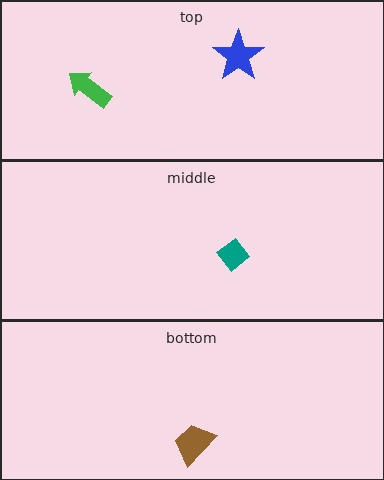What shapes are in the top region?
The blue star, the green arrow.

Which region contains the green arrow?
The top region.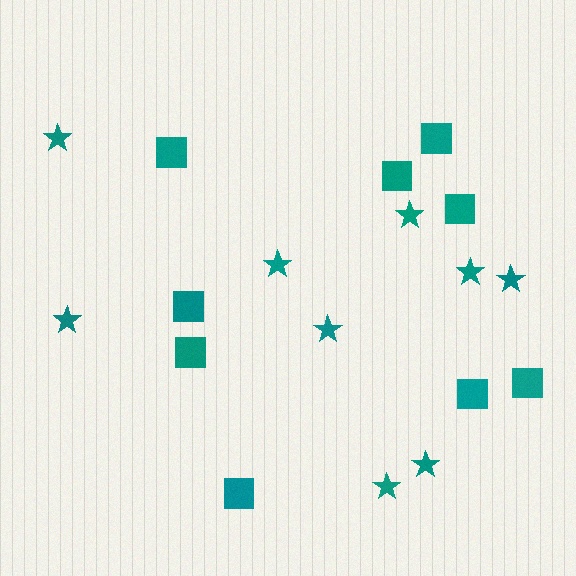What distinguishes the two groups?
There are 2 groups: one group of stars (9) and one group of squares (9).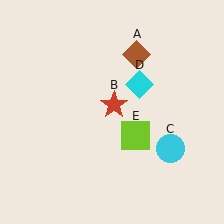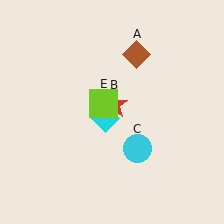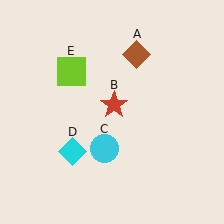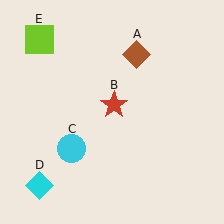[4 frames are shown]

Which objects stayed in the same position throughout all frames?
Brown diamond (object A) and red star (object B) remained stationary.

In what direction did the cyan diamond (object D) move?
The cyan diamond (object D) moved down and to the left.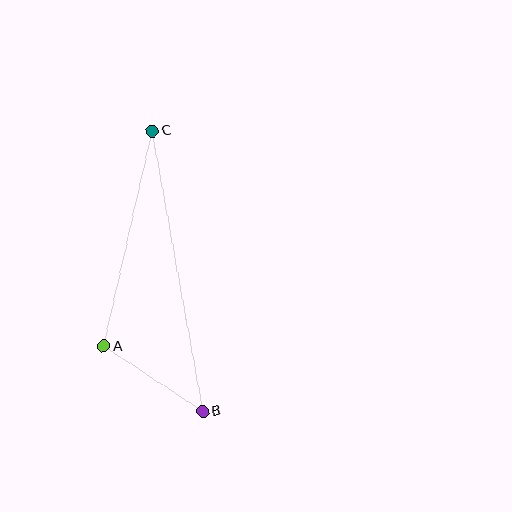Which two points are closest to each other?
Points A and B are closest to each other.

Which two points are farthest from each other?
Points B and C are farthest from each other.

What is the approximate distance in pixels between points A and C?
The distance between A and C is approximately 221 pixels.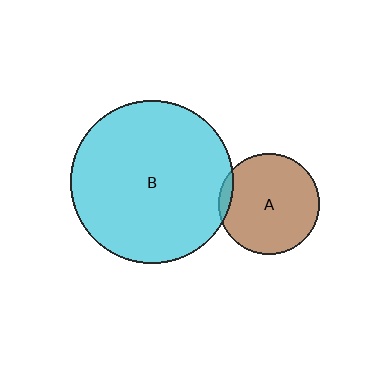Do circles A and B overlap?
Yes.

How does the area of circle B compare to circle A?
Approximately 2.6 times.